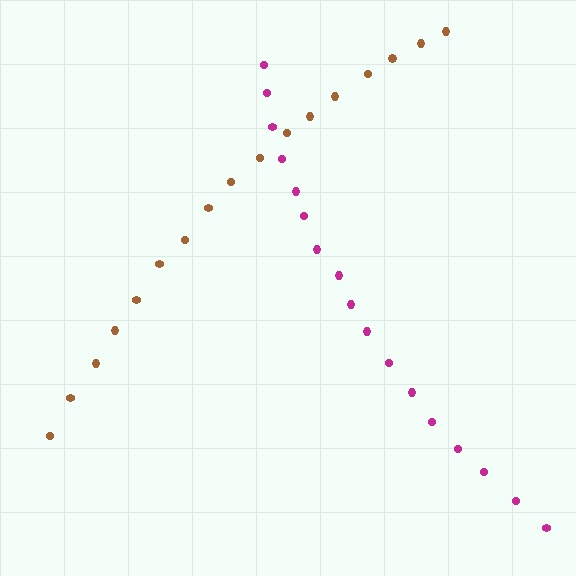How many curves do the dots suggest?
There are 2 distinct paths.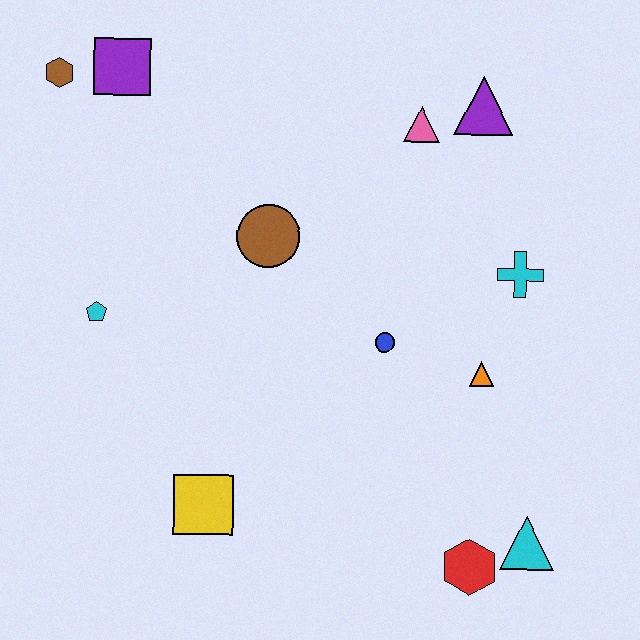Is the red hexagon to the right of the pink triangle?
Yes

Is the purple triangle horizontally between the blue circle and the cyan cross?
Yes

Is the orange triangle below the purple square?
Yes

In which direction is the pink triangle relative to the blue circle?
The pink triangle is above the blue circle.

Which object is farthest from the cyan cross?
The brown hexagon is farthest from the cyan cross.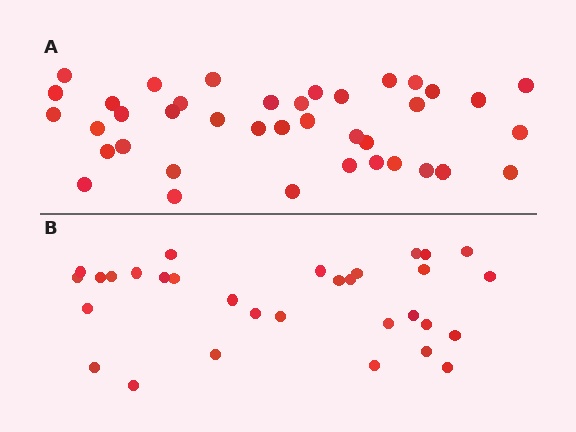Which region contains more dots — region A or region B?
Region A (the top region) has more dots.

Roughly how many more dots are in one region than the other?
Region A has roughly 8 or so more dots than region B.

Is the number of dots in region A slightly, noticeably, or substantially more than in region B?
Region A has noticeably more, but not dramatically so. The ratio is roughly 1.3 to 1.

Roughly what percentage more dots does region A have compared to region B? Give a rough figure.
About 25% more.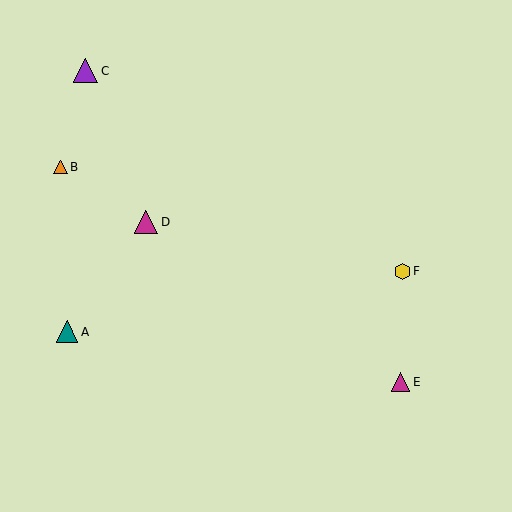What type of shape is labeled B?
Shape B is an orange triangle.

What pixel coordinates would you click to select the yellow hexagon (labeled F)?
Click at (402, 271) to select the yellow hexagon F.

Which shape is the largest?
The purple triangle (labeled C) is the largest.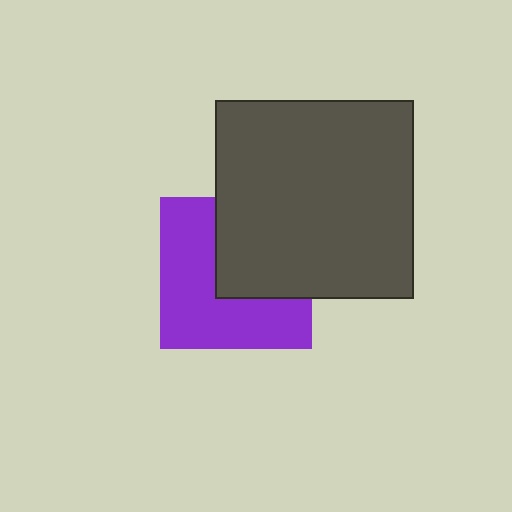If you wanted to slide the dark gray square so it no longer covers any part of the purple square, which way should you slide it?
Slide it toward the upper-right — that is the most direct way to separate the two shapes.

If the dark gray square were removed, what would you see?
You would see the complete purple square.